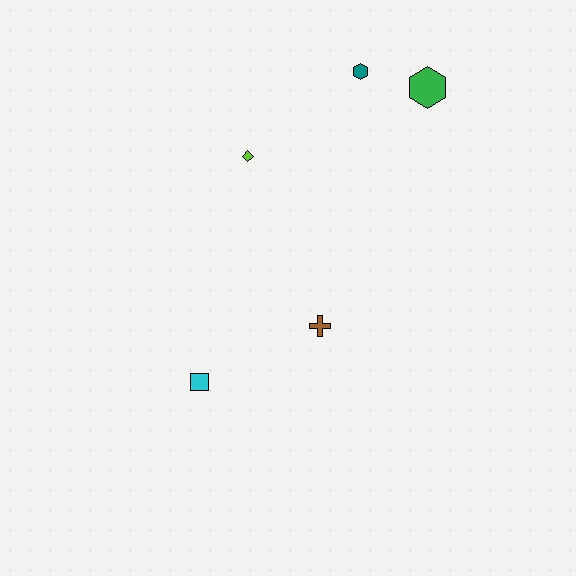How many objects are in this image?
There are 5 objects.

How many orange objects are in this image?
There are no orange objects.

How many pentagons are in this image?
There are no pentagons.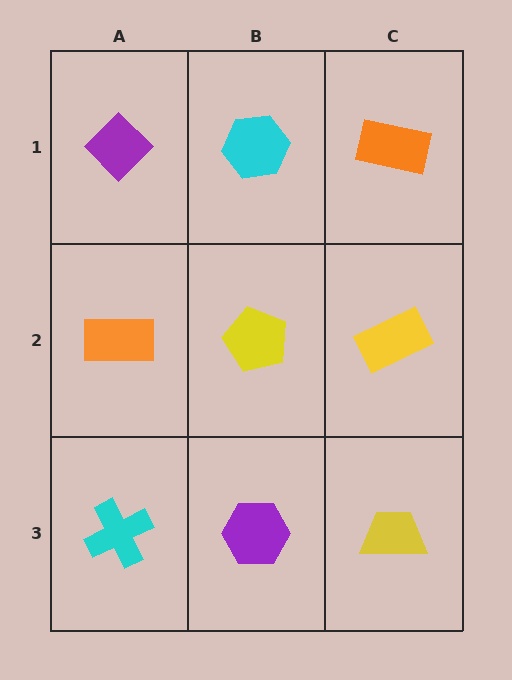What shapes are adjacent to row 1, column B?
A yellow pentagon (row 2, column B), a purple diamond (row 1, column A), an orange rectangle (row 1, column C).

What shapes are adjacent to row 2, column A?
A purple diamond (row 1, column A), a cyan cross (row 3, column A), a yellow pentagon (row 2, column B).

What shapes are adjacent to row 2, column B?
A cyan hexagon (row 1, column B), a purple hexagon (row 3, column B), an orange rectangle (row 2, column A), a yellow rectangle (row 2, column C).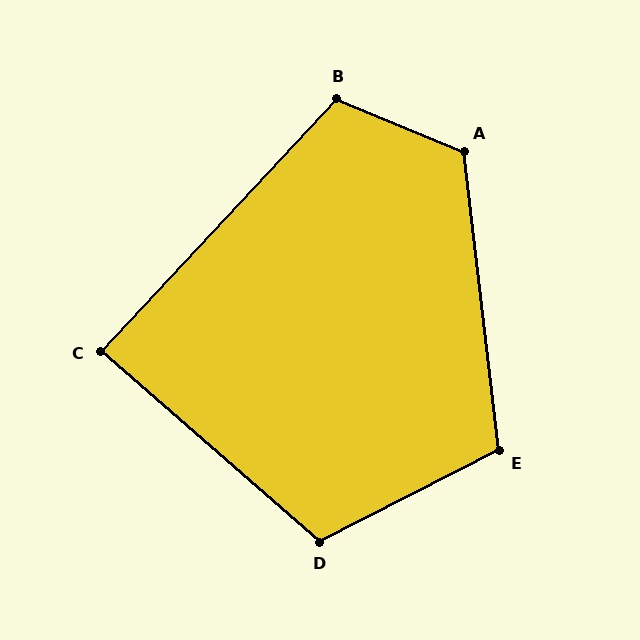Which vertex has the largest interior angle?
A, at approximately 119 degrees.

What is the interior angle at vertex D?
Approximately 112 degrees (obtuse).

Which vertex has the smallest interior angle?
C, at approximately 88 degrees.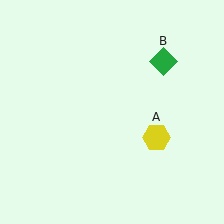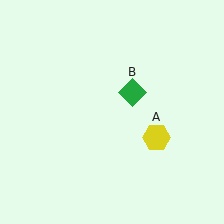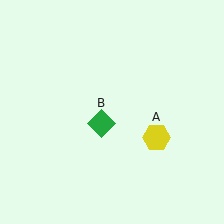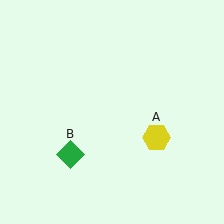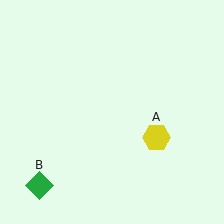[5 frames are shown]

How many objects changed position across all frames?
1 object changed position: green diamond (object B).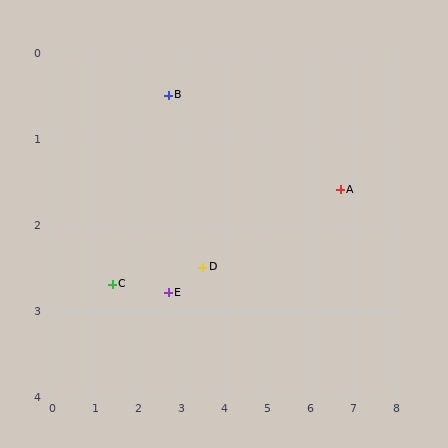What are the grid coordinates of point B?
Point B is at approximately (2.7, 0.5).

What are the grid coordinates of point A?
Point A is at approximately (6.7, 1.6).